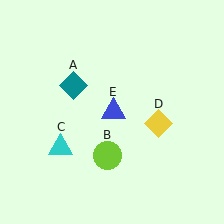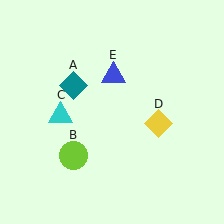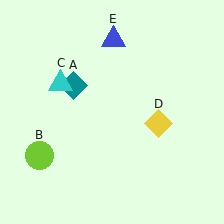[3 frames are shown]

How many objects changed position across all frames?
3 objects changed position: lime circle (object B), cyan triangle (object C), blue triangle (object E).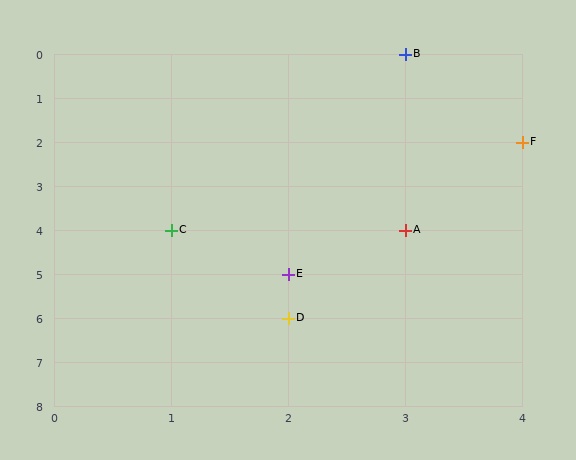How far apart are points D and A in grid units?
Points D and A are 1 column and 2 rows apart (about 2.2 grid units diagonally).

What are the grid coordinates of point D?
Point D is at grid coordinates (2, 6).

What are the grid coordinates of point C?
Point C is at grid coordinates (1, 4).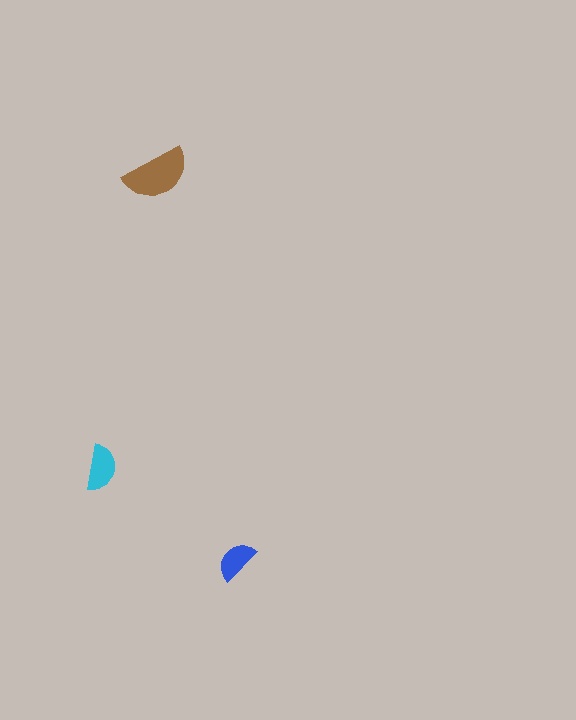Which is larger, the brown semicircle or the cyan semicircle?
The brown one.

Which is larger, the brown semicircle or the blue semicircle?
The brown one.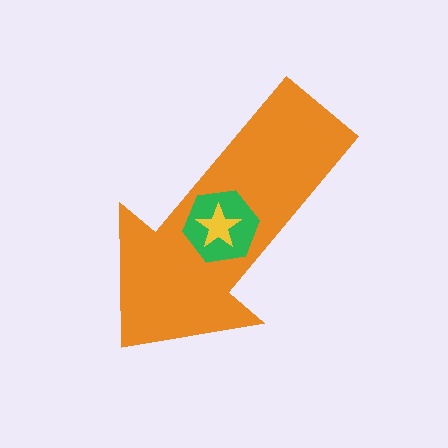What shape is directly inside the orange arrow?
The green hexagon.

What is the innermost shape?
The yellow star.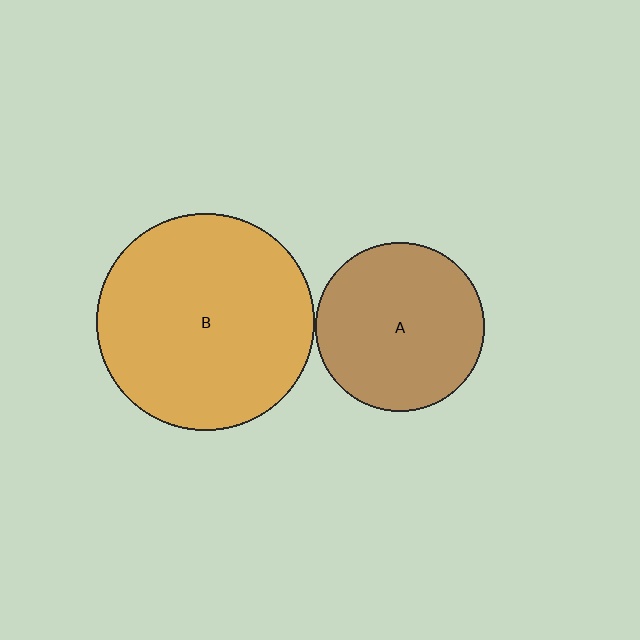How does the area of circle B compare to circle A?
Approximately 1.6 times.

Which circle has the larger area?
Circle B (orange).